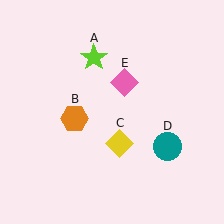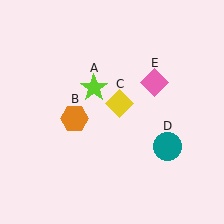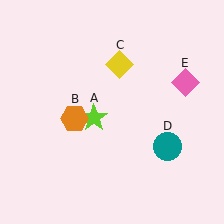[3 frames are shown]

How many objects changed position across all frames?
3 objects changed position: lime star (object A), yellow diamond (object C), pink diamond (object E).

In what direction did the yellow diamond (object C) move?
The yellow diamond (object C) moved up.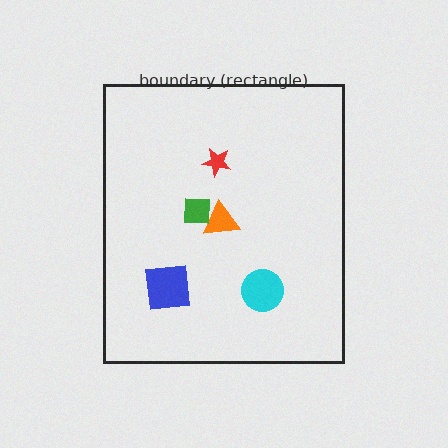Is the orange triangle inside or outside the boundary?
Inside.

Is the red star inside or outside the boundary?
Inside.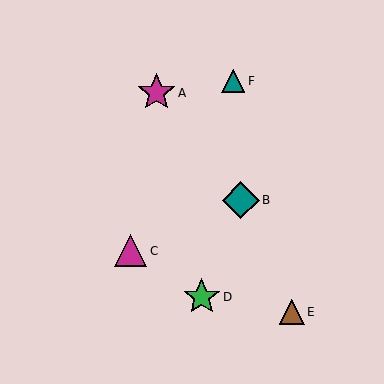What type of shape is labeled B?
Shape B is a teal diamond.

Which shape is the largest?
The magenta star (labeled A) is the largest.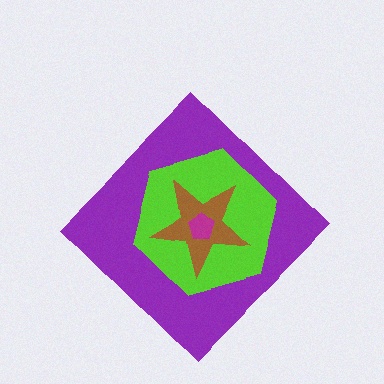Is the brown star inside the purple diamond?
Yes.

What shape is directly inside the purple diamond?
The lime hexagon.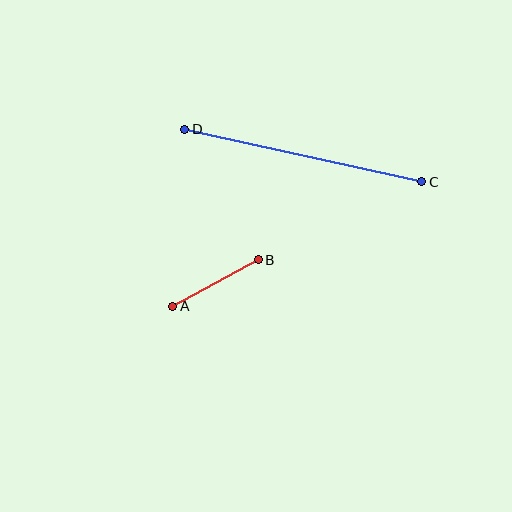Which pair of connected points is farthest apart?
Points C and D are farthest apart.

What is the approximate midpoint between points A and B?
The midpoint is at approximately (215, 283) pixels.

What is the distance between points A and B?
The distance is approximately 97 pixels.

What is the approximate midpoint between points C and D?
The midpoint is at approximately (303, 156) pixels.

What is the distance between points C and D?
The distance is approximately 243 pixels.